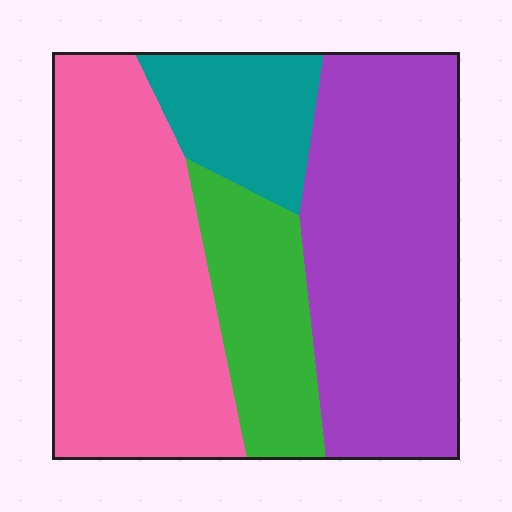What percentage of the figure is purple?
Purple takes up about three eighths (3/8) of the figure.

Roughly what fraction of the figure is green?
Green takes up about one sixth (1/6) of the figure.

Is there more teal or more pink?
Pink.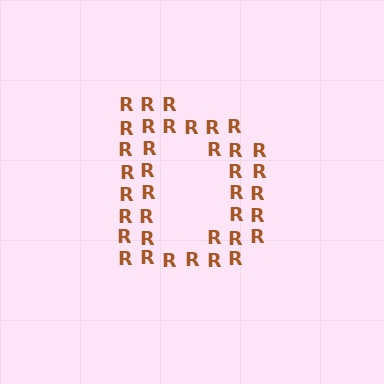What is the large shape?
The large shape is the letter D.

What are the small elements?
The small elements are letter R's.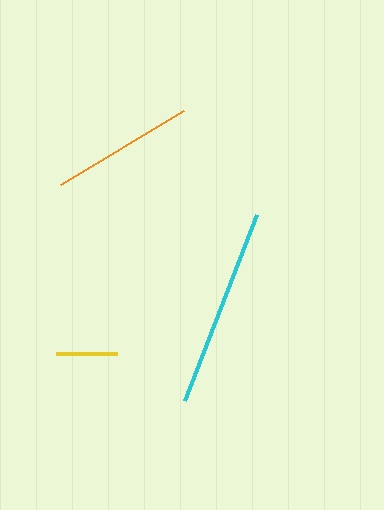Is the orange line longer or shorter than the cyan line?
The cyan line is longer than the orange line.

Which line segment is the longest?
The cyan line is the longest at approximately 200 pixels.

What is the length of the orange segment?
The orange segment is approximately 144 pixels long.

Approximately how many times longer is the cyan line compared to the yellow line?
The cyan line is approximately 3.3 times the length of the yellow line.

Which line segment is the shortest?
The yellow line is the shortest at approximately 61 pixels.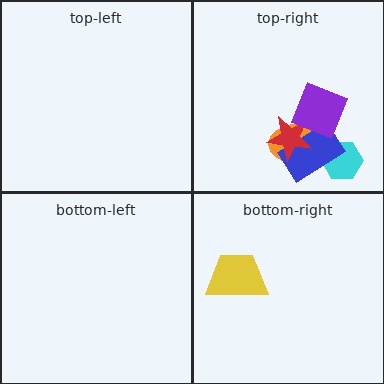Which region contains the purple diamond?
The top-right region.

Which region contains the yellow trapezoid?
The bottom-right region.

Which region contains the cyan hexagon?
The top-right region.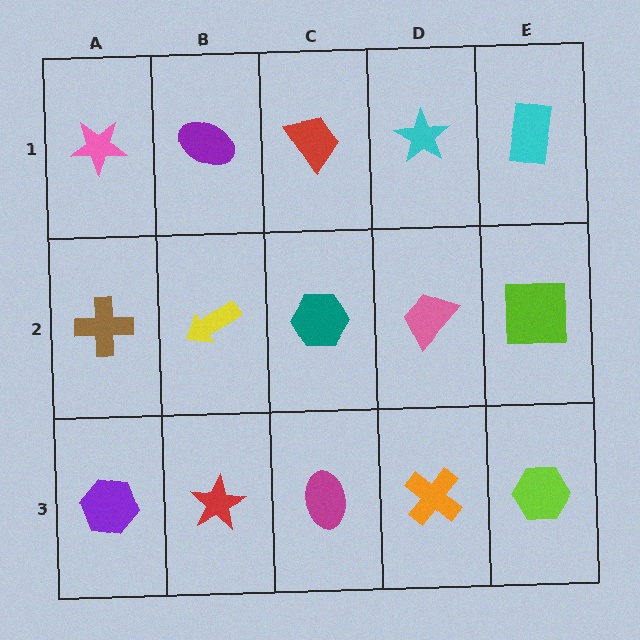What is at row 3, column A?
A purple hexagon.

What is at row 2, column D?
A pink trapezoid.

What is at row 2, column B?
A yellow arrow.